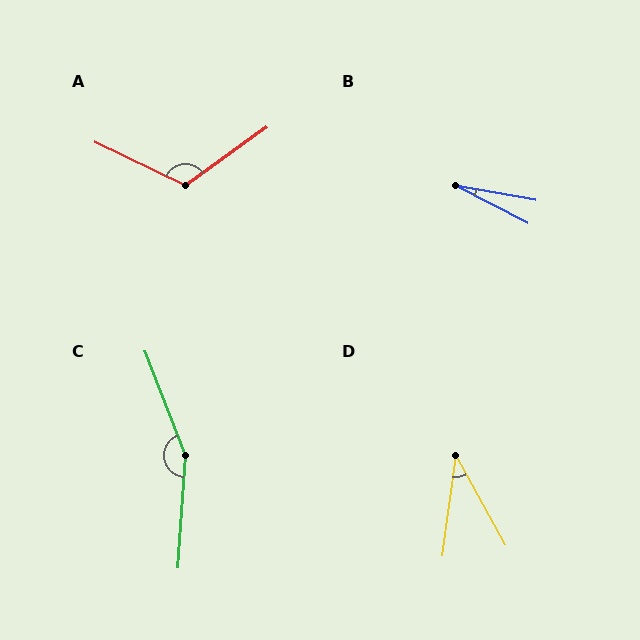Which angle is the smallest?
B, at approximately 17 degrees.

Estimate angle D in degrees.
Approximately 36 degrees.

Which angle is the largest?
C, at approximately 155 degrees.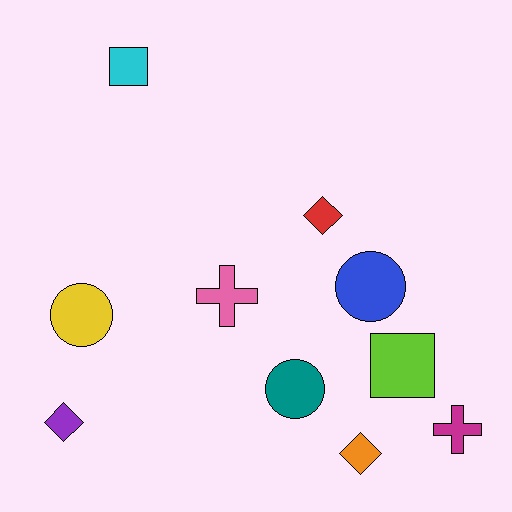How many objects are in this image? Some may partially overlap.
There are 10 objects.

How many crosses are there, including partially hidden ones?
There are 2 crosses.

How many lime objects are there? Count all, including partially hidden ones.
There is 1 lime object.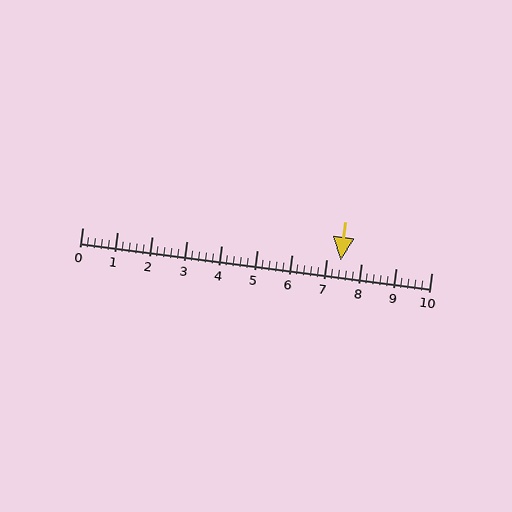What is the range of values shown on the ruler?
The ruler shows values from 0 to 10.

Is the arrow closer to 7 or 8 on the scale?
The arrow is closer to 7.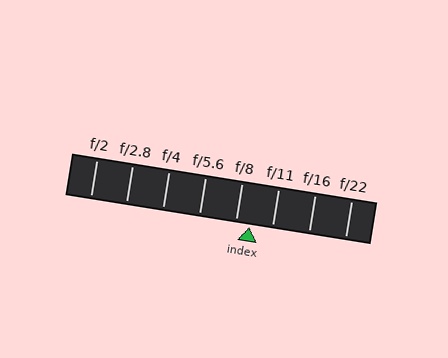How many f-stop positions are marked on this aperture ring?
There are 8 f-stop positions marked.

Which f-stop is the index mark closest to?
The index mark is closest to f/8.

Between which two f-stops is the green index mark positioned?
The index mark is between f/8 and f/11.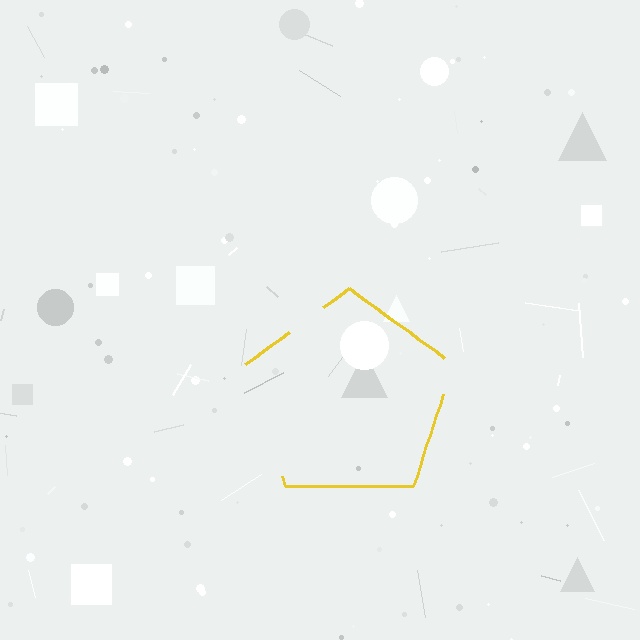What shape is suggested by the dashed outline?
The dashed outline suggests a pentagon.